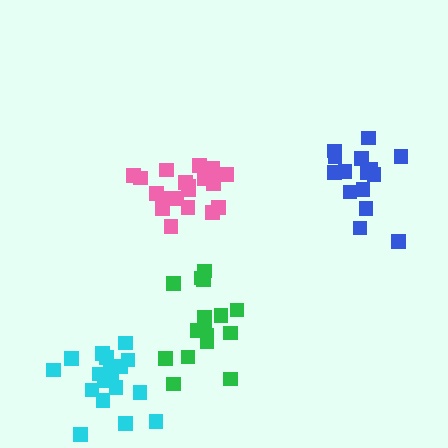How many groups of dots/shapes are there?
There are 4 groups.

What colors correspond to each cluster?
The clusters are colored: cyan, pink, blue, green.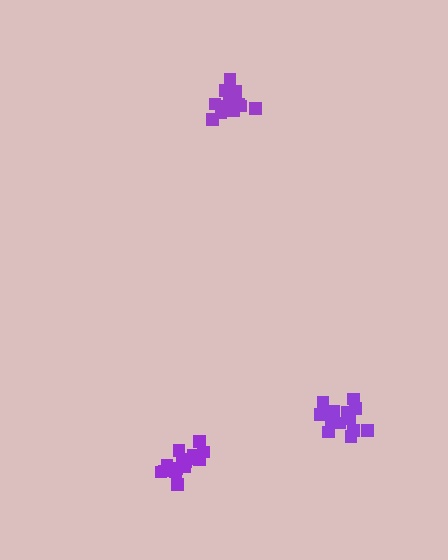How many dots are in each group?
Group 1: 13 dots, Group 2: 16 dots, Group 3: 14 dots (43 total).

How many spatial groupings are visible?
There are 3 spatial groupings.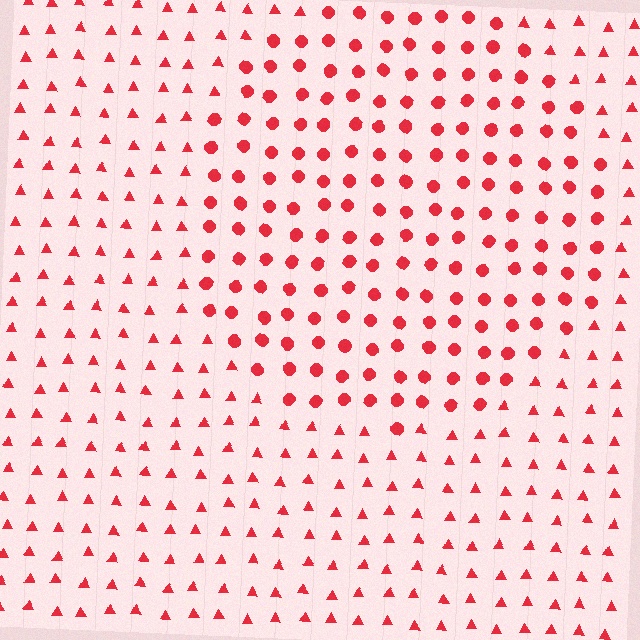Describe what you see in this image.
The image is filled with small red elements arranged in a uniform grid. A circle-shaped region contains circles, while the surrounding area contains triangles. The boundary is defined purely by the change in element shape.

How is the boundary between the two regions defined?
The boundary is defined by a change in element shape: circles inside vs. triangles outside. All elements share the same color and spacing.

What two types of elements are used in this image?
The image uses circles inside the circle region and triangles outside it.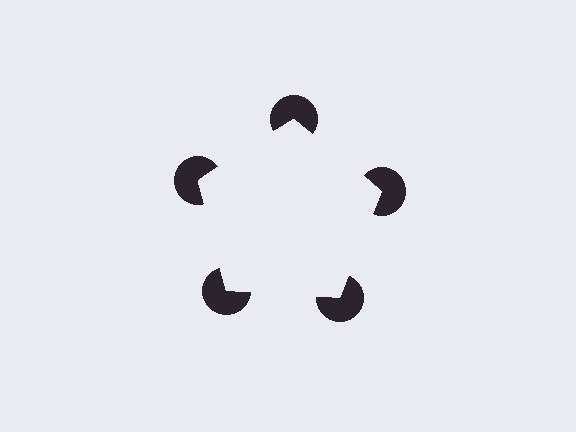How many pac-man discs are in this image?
There are 5 — one at each vertex of the illusory pentagon.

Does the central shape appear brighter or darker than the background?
It typically appears slightly brighter than the background, even though no actual brightness change is drawn.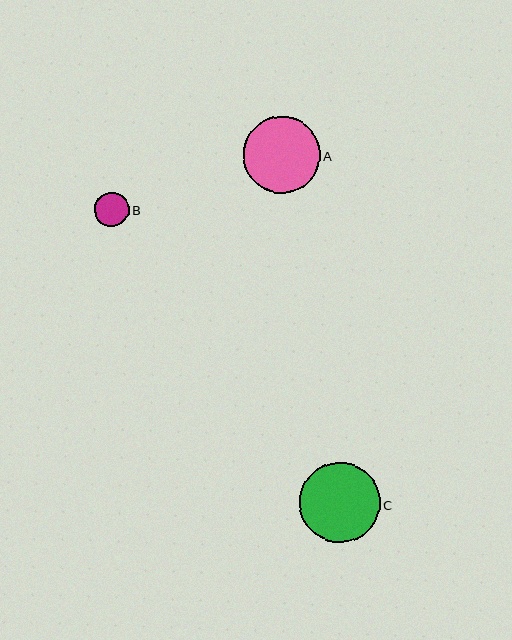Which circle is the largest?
Circle C is the largest with a size of approximately 81 pixels.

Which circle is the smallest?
Circle B is the smallest with a size of approximately 35 pixels.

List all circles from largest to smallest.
From largest to smallest: C, A, B.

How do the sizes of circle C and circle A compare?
Circle C and circle A are approximately the same size.